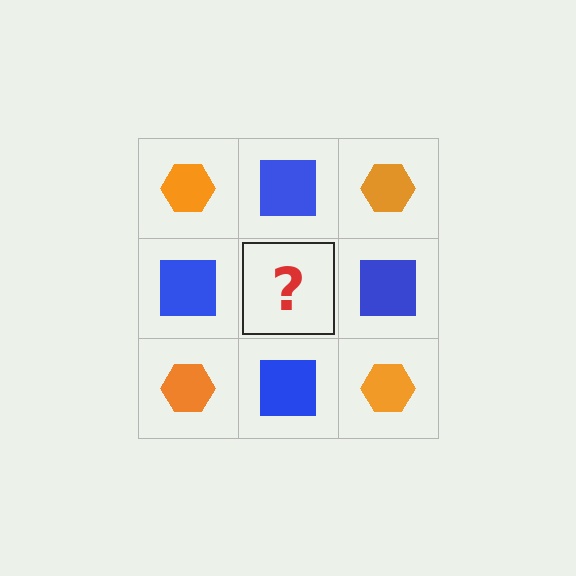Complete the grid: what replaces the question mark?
The question mark should be replaced with an orange hexagon.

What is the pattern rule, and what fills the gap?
The rule is that it alternates orange hexagon and blue square in a checkerboard pattern. The gap should be filled with an orange hexagon.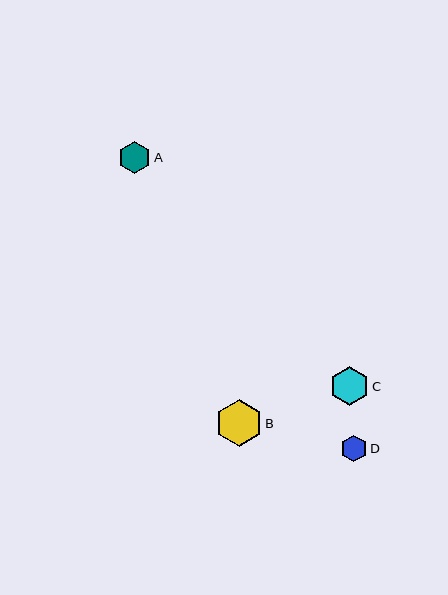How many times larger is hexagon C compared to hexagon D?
Hexagon C is approximately 1.5 times the size of hexagon D.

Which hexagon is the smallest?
Hexagon D is the smallest with a size of approximately 26 pixels.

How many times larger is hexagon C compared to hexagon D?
Hexagon C is approximately 1.5 times the size of hexagon D.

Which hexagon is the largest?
Hexagon B is the largest with a size of approximately 47 pixels.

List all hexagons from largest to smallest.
From largest to smallest: B, C, A, D.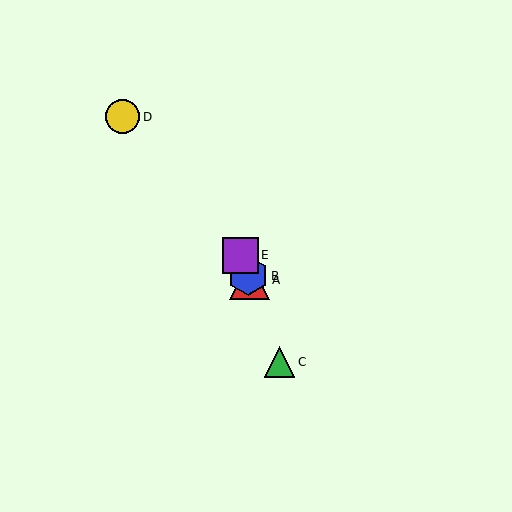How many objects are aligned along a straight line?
4 objects (A, B, C, E) are aligned along a straight line.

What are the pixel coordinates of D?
Object D is at (123, 117).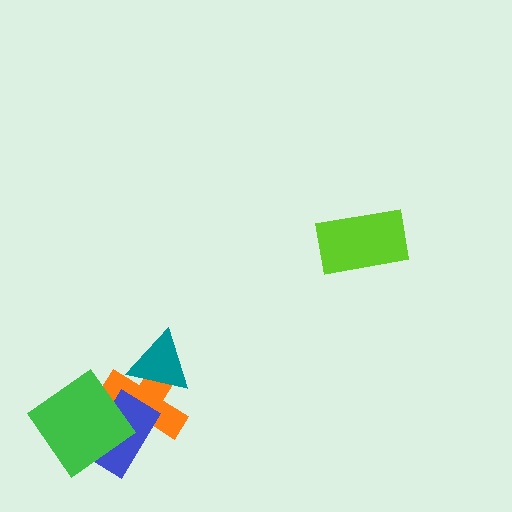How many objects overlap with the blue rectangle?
2 objects overlap with the blue rectangle.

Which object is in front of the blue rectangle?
The green diamond is in front of the blue rectangle.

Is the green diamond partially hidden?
No, no other shape covers it.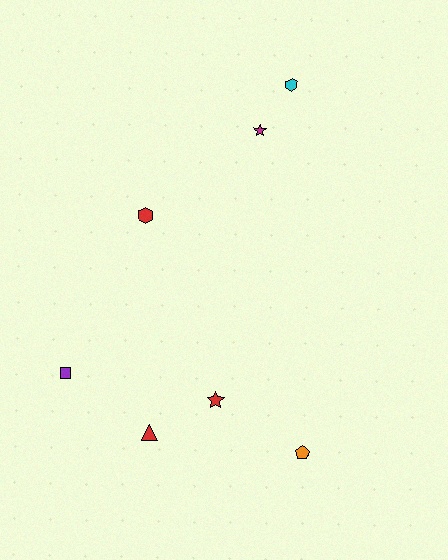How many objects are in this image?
There are 7 objects.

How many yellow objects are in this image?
There are no yellow objects.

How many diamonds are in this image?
There are no diamonds.